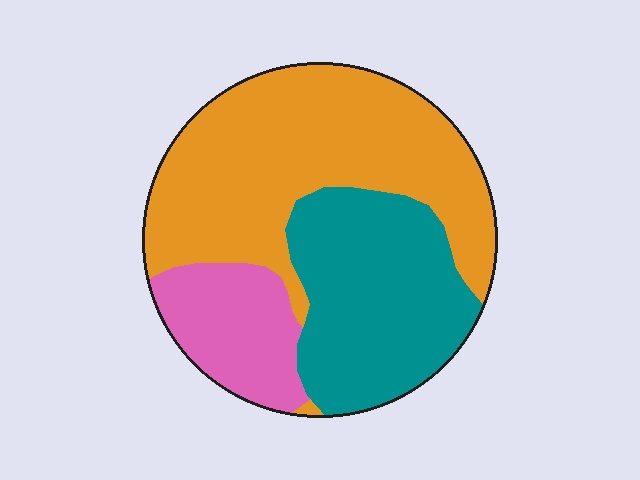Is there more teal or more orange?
Orange.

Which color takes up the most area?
Orange, at roughly 50%.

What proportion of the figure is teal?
Teal takes up about one third (1/3) of the figure.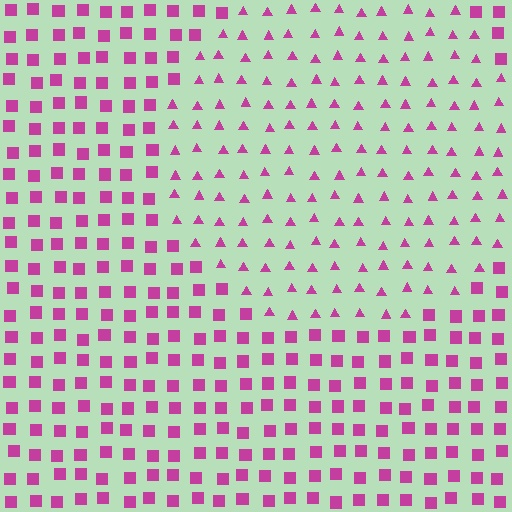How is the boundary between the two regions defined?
The boundary is defined by a change in element shape: triangles inside vs. squares outside. All elements share the same color and spacing.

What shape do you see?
I see a circle.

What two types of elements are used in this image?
The image uses triangles inside the circle region and squares outside it.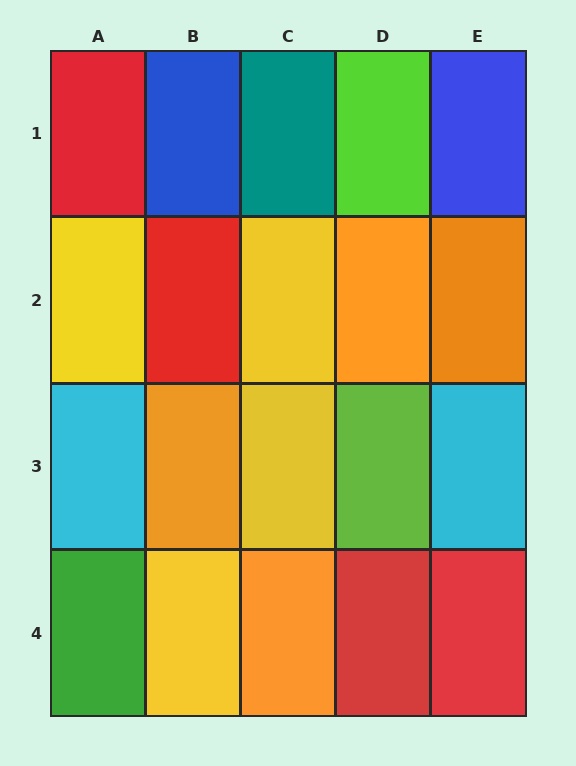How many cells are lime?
2 cells are lime.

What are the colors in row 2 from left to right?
Yellow, red, yellow, orange, orange.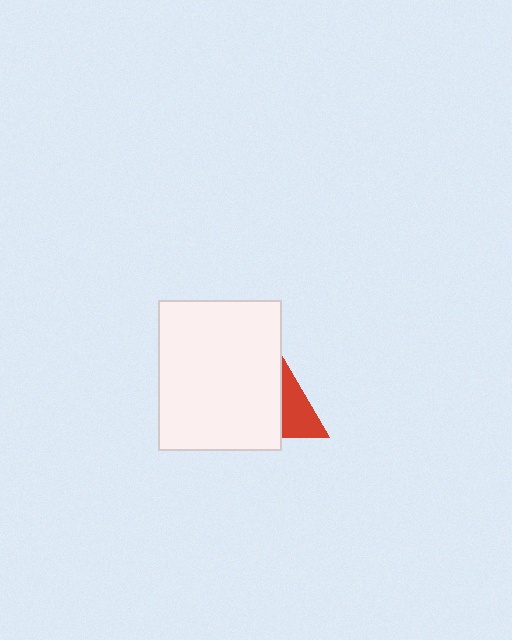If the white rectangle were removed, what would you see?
You would see the complete red triangle.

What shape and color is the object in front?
The object in front is a white rectangle.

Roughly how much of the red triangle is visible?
A small part of it is visible (roughly 32%).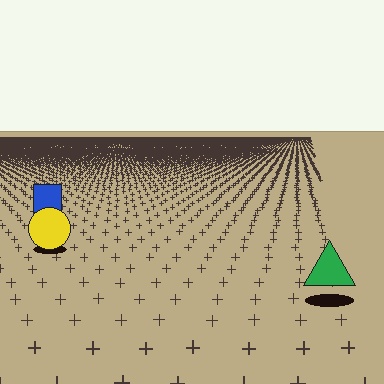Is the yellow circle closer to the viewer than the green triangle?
No. The green triangle is closer — you can tell from the texture gradient: the ground texture is coarser near it.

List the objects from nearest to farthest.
From nearest to farthest: the green triangle, the yellow circle, the blue square.